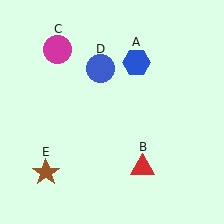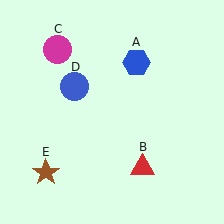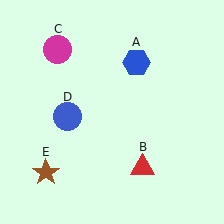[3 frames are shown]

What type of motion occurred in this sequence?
The blue circle (object D) rotated counterclockwise around the center of the scene.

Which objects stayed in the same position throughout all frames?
Blue hexagon (object A) and red triangle (object B) and magenta circle (object C) and brown star (object E) remained stationary.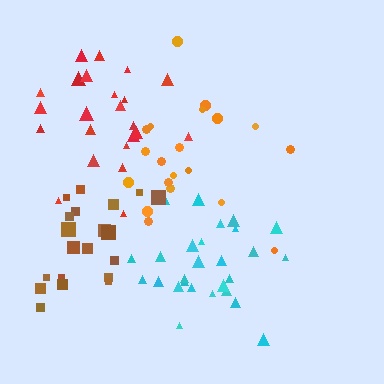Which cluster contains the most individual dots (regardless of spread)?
Cyan (27).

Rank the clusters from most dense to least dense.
cyan, brown, red, orange.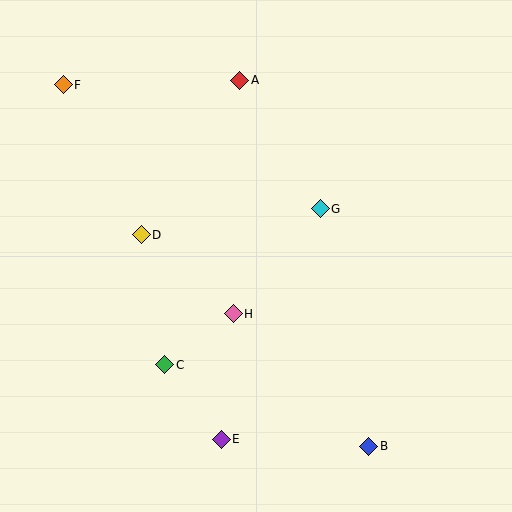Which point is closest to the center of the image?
Point H at (233, 314) is closest to the center.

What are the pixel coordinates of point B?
Point B is at (369, 446).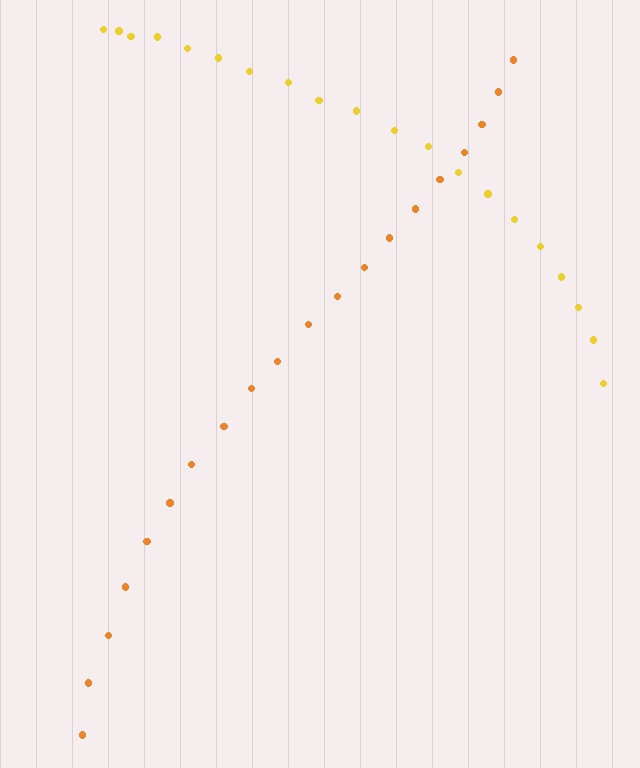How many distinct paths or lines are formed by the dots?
There are 2 distinct paths.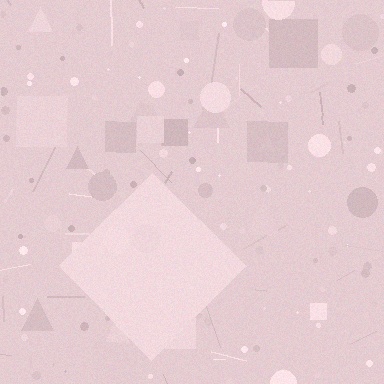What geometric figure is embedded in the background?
A diamond is embedded in the background.